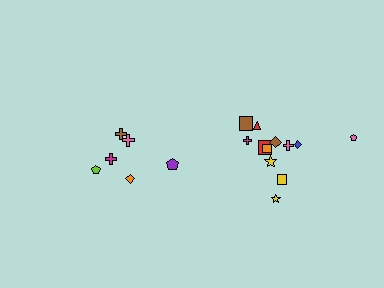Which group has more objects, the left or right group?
The right group.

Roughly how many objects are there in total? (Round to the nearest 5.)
Roughly 20 objects in total.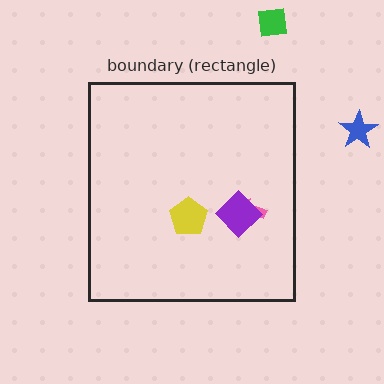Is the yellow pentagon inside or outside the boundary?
Inside.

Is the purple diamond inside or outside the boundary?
Inside.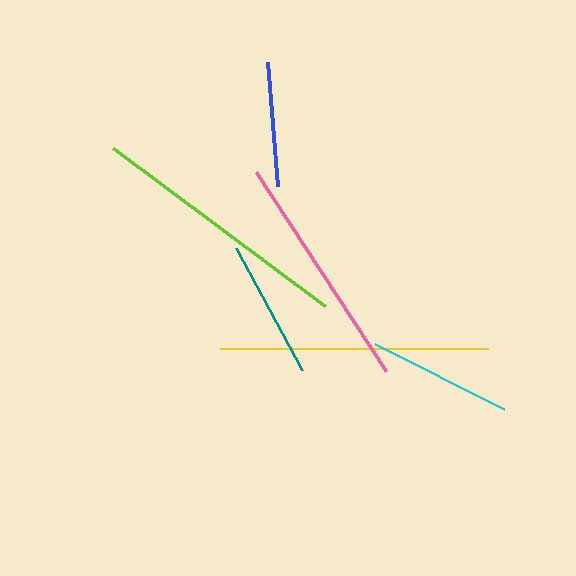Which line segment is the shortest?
The blue line is the shortest at approximately 124 pixels.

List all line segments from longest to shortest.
From longest to shortest: yellow, lime, pink, cyan, teal, blue.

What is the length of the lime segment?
The lime segment is approximately 265 pixels long.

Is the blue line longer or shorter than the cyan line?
The cyan line is longer than the blue line.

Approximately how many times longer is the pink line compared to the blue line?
The pink line is approximately 1.9 times the length of the blue line.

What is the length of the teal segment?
The teal segment is approximately 138 pixels long.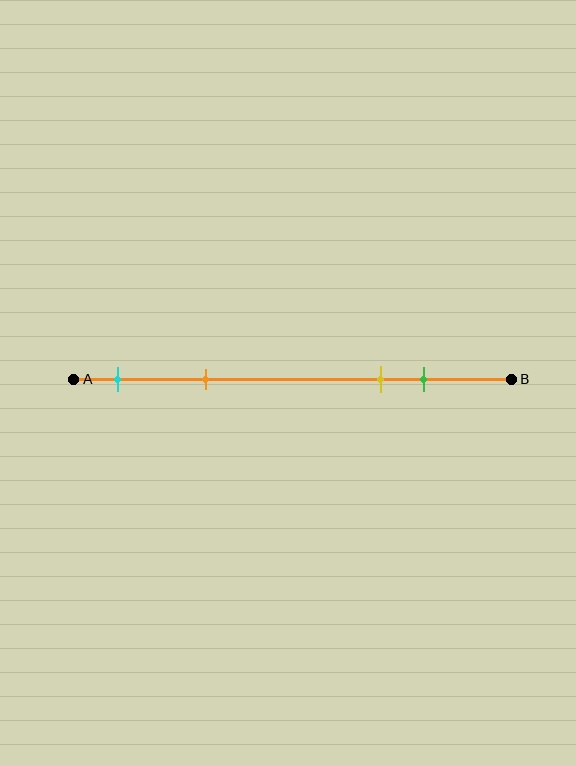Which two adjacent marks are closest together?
The yellow and green marks are the closest adjacent pair.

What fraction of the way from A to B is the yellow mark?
The yellow mark is approximately 70% (0.7) of the way from A to B.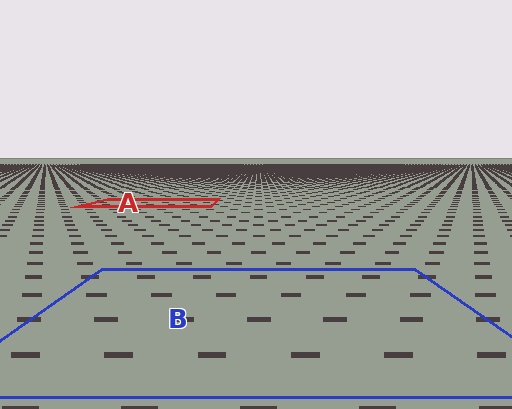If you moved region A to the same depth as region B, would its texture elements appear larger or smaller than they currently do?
They would appear larger. At a closer depth, the same texture elements are projected at a bigger on-screen size.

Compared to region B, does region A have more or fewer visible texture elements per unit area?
Region A has more texture elements per unit area — they are packed more densely because it is farther away.